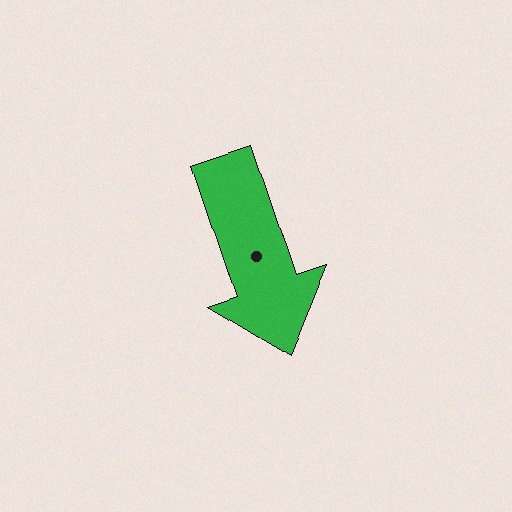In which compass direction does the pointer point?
South.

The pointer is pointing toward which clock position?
Roughly 5 o'clock.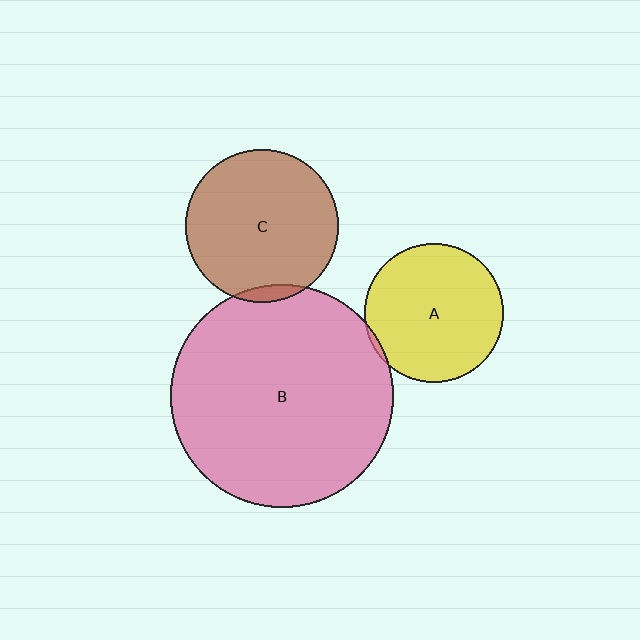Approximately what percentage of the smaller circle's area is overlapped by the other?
Approximately 5%.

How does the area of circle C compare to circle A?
Approximately 1.2 times.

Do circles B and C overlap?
Yes.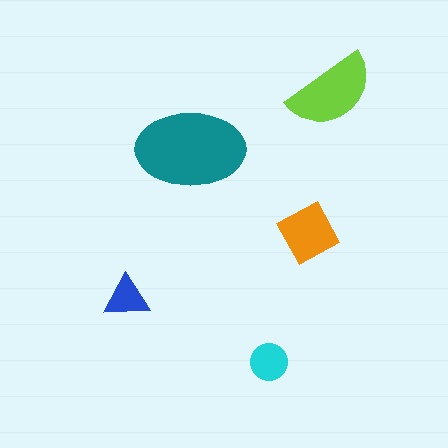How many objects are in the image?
There are 5 objects in the image.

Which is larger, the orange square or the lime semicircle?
The lime semicircle.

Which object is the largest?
The teal ellipse.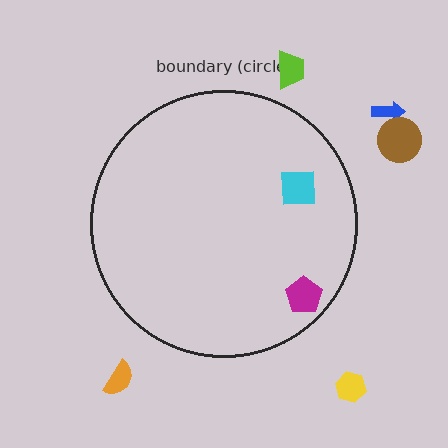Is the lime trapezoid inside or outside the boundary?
Outside.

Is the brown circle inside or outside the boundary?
Outside.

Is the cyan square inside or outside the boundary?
Inside.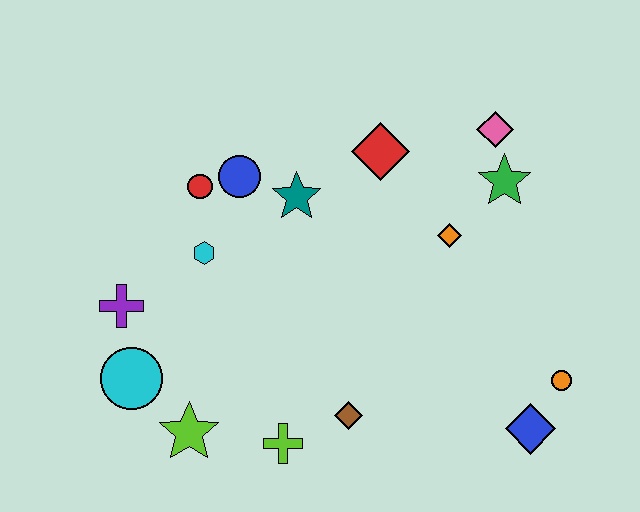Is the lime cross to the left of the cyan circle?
No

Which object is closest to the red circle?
The blue circle is closest to the red circle.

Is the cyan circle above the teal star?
No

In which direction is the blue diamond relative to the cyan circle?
The blue diamond is to the right of the cyan circle.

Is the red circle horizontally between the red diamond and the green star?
No